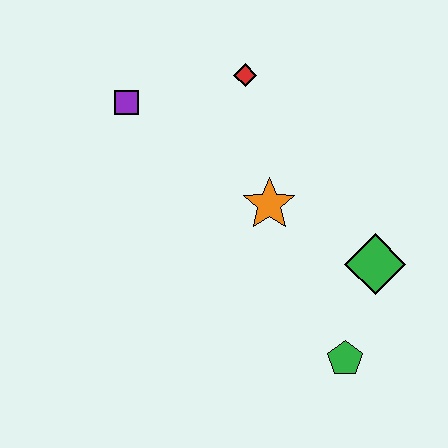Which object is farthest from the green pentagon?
The purple square is farthest from the green pentagon.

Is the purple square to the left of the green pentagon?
Yes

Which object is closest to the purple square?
The red diamond is closest to the purple square.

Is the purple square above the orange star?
Yes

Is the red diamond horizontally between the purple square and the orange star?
Yes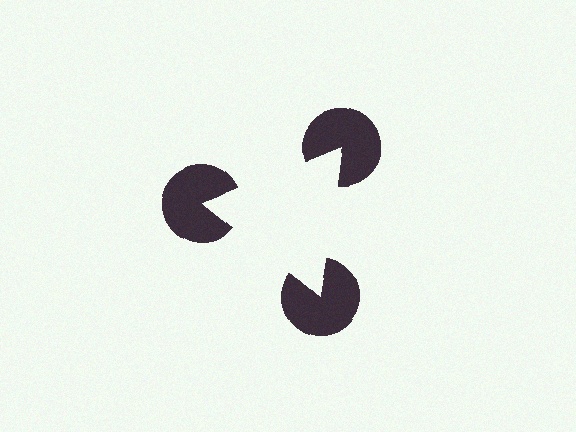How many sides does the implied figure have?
3 sides.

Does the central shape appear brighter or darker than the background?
It typically appears slightly brighter than the background, even though no actual brightness change is drawn.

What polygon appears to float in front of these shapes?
An illusory triangle — its edges are inferred from the aligned wedge cuts in the pac-man discs, not physically drawn.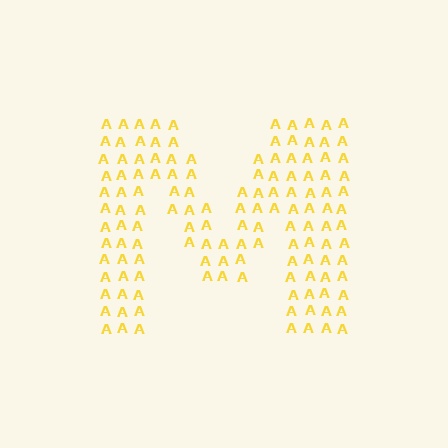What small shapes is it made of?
It is made of small letter A's.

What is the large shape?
The large shape is the letter M.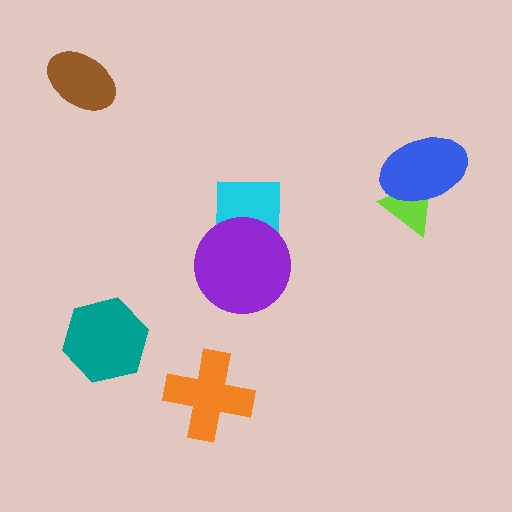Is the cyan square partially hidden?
Yes, it is partially covered by another shape.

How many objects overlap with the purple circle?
1 object overlaps with the purple circle.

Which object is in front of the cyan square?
The purple circle is in front of the cyan square.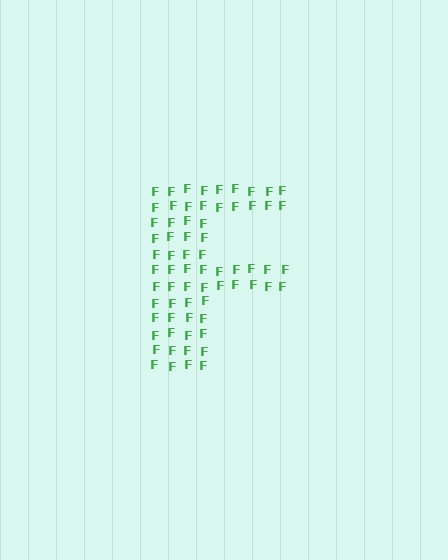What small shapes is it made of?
It is made of small letter F's.